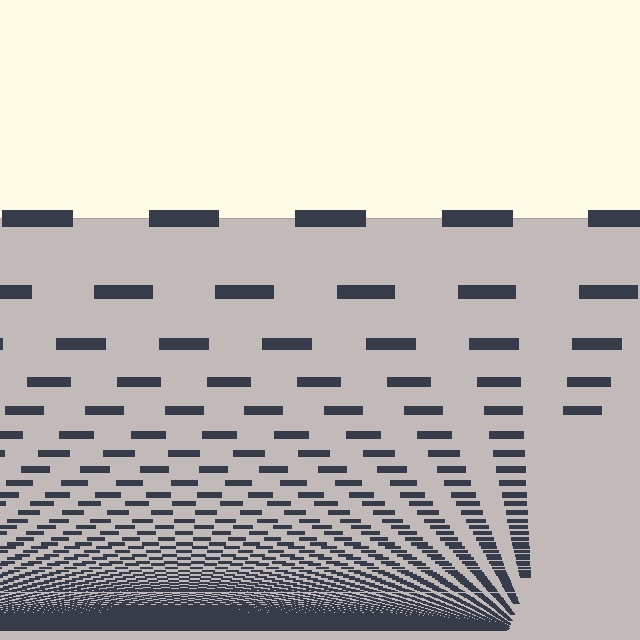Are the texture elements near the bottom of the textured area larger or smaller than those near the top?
Smaller. The gradient is inverted — elements near the bottom are smaller and denser.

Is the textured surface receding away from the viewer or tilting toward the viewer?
The surface appears to tilt toward the viewer. Texture elements get larger and sparser toward the top.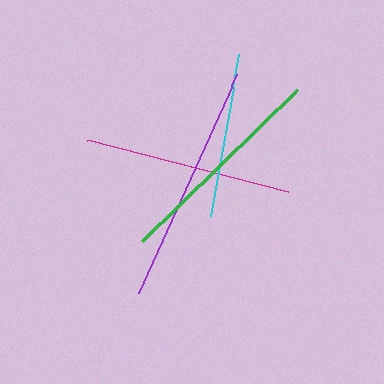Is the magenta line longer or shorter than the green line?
The green line is longer than the magenta line.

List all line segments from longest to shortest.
From longest to shortest: purple, green, magenta, cyan.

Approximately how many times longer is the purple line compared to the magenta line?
The purple line is approximately 1.2 times the length of the magenta line.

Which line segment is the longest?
The purple line is the longest at approximately 240 pixels.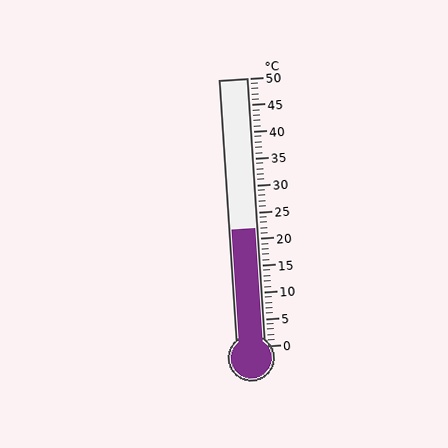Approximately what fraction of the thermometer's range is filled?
The thermometer is filled to approximately 45% of its range.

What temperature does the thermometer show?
The thermometer shows approximately 22°C.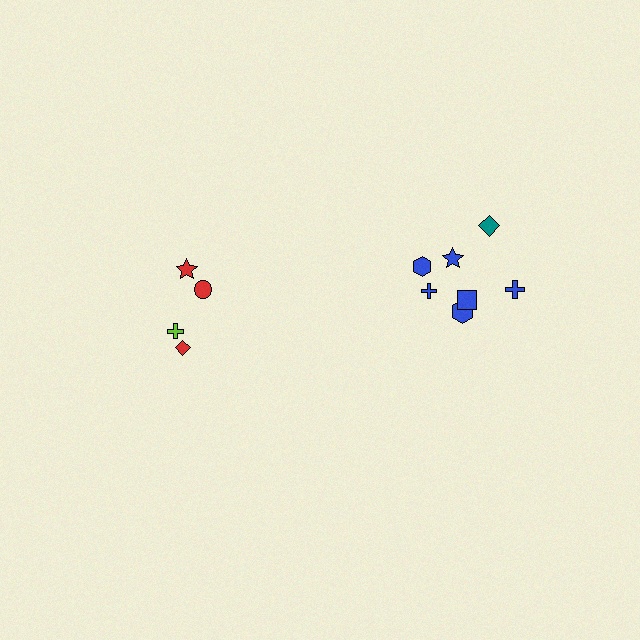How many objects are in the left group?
There are 4 objects.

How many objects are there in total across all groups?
There are 11 objects.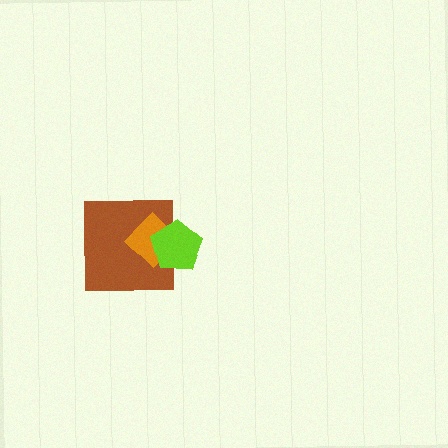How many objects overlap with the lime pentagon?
2 objects overlap with the lime pentagon.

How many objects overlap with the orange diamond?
2 objects overlap with the orange diamond.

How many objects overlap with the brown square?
2 objects overlap with the brown square.